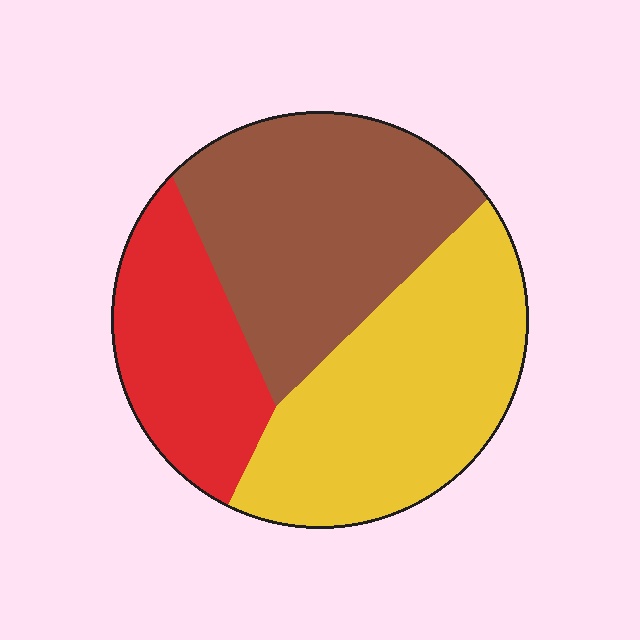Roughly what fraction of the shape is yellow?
Yellow takes up between a quarter and a half of the shape.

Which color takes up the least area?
Red, at roughly 25%.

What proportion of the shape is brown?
Brown covers 38% of the shape.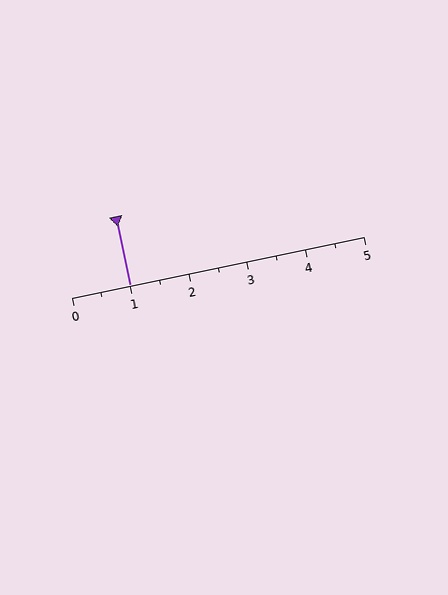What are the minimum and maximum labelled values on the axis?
The axis runs from 0 to 5.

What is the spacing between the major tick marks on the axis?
The major ticks are spaced 1 apart.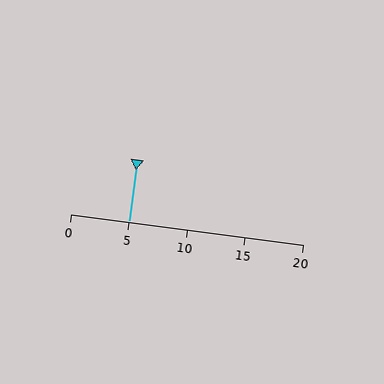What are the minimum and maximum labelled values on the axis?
The axis runs from 0 to 20.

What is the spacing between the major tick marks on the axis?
The major ticks are spaced 5 apart.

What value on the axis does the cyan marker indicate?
The marker indicates approximately 5.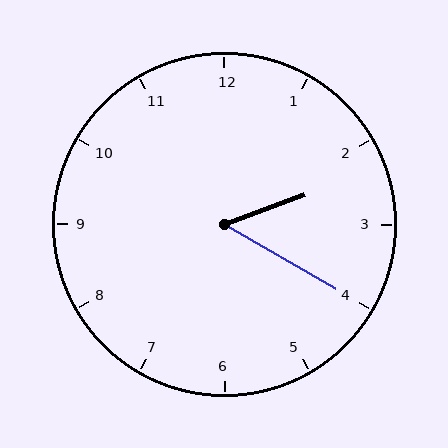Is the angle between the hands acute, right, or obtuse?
It is acute.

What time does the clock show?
2:20.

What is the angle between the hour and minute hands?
Approximately 50 degrees.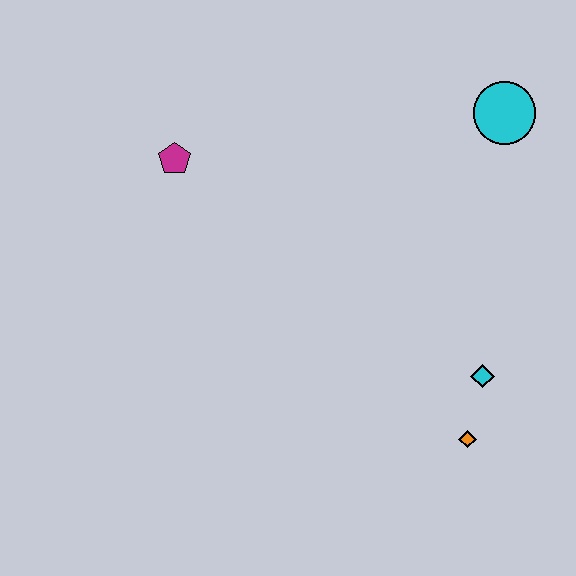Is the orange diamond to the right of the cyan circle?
No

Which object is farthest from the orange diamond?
The magenta pentagon is farthest from the orange diamond.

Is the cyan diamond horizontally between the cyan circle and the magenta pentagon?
Yes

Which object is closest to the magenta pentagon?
The cyan circle is closest to the magenta pentagon.